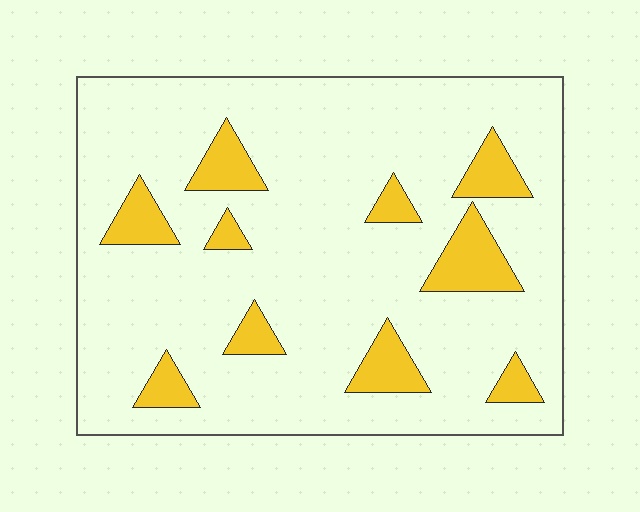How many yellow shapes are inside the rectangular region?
10.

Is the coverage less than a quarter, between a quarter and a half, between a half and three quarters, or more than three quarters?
Less than a quarter.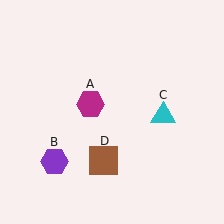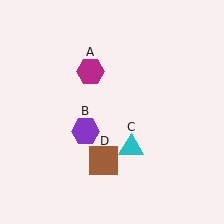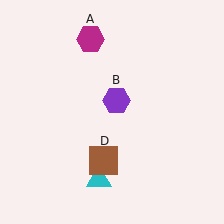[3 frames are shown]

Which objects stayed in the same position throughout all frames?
Brown square (object D) remained stationary.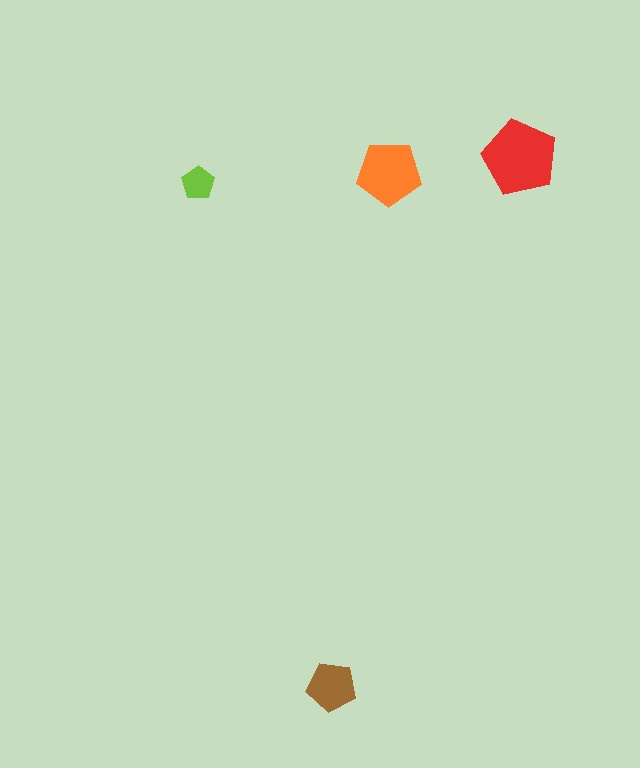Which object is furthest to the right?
The red pentagon is rightmost.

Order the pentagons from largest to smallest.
the red one, the orange one, the brown one, the lime one.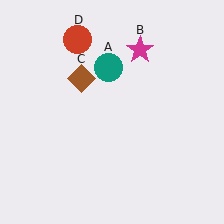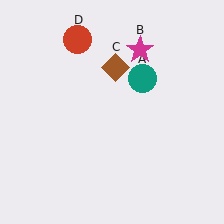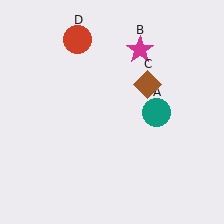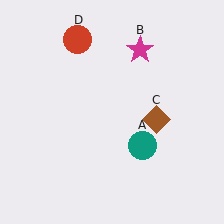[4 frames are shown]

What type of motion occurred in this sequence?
The teal circle (object A), brown diamond (object C) rotated clockwise around the center of the scene.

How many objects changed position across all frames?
2 objects changed position: teal circle (object A), brown diamond (object C).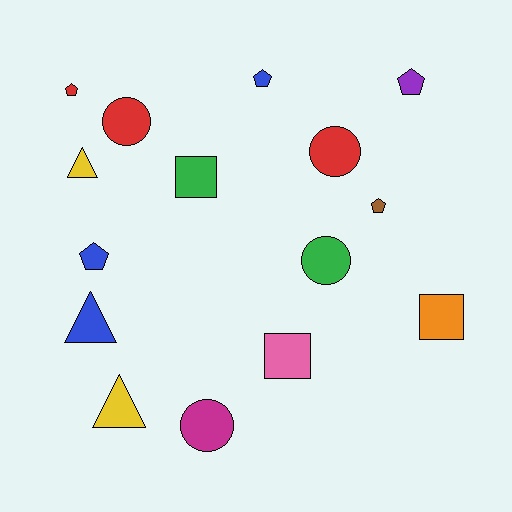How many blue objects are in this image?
There are 3 blue objects.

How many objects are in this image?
There are 15 objects.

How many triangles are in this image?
There are 3 triangles.